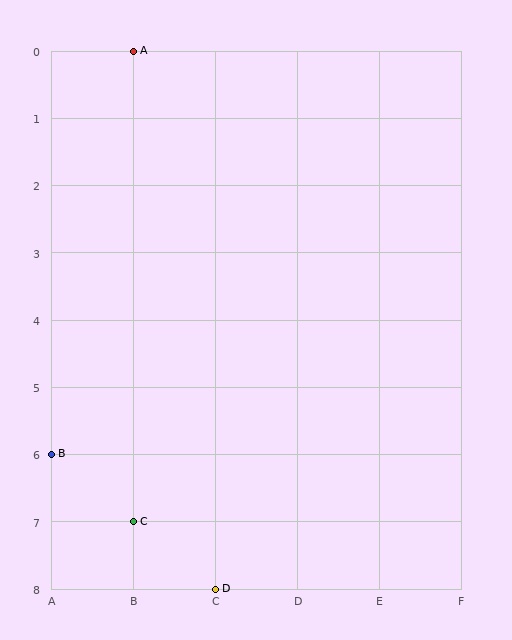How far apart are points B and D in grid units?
Points B and D are 2 columns and 2 rows apart (about 2.8 grid units diagonally).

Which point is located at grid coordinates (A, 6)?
Point B is at (A, 6).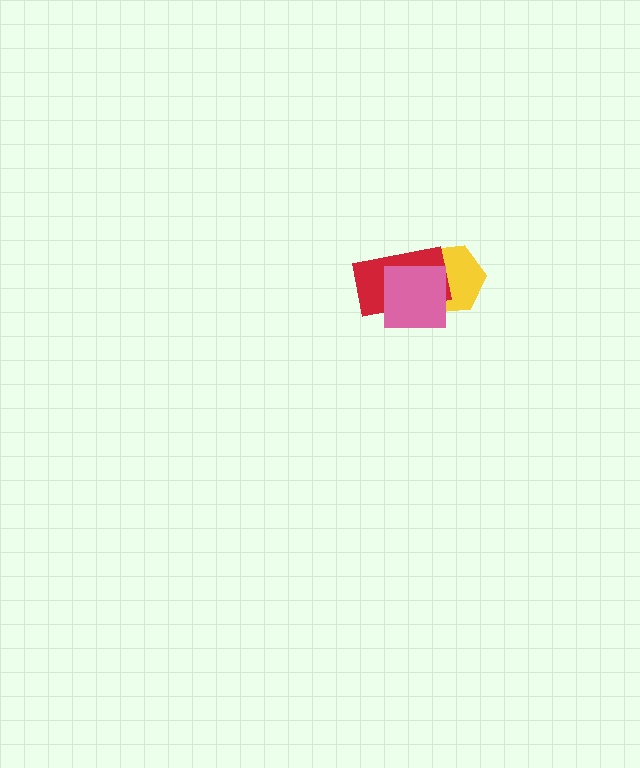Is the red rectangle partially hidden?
Yes, it is partially covered by another shape.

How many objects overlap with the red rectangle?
2 objects overlap with the red rectangle.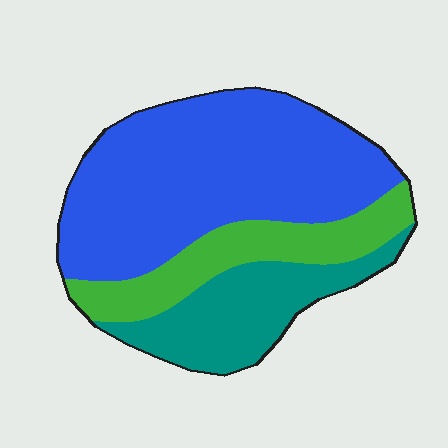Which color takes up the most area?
Blue, at roughly 55%.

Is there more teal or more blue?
Blue.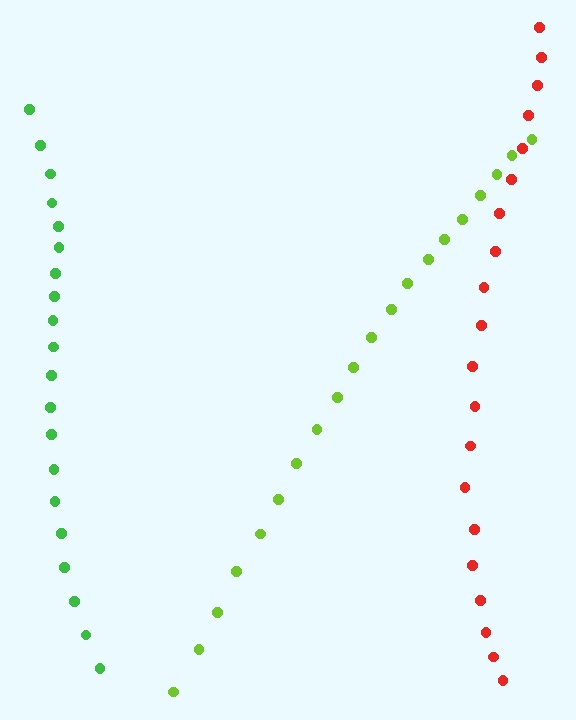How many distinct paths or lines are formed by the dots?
There are 3 distinct paths.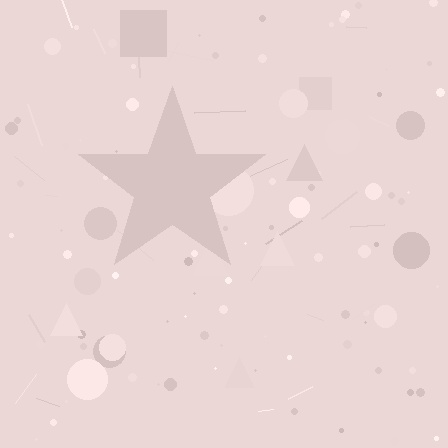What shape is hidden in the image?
A star is hidden in the image.